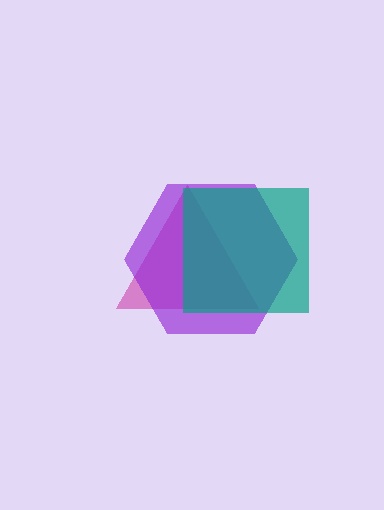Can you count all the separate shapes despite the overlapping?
Yes, there are 3 separate shapes.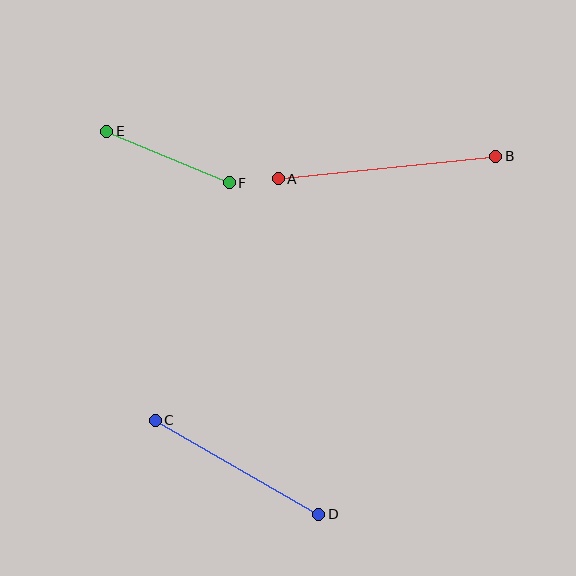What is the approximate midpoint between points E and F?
The midpoint is at approximately (168, 157) pixels.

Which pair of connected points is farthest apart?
Points A and B are farthest apart.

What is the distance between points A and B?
The distance is approximately 219 pixels.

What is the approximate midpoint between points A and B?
The midpoint is at approximately (387, 167) pixels.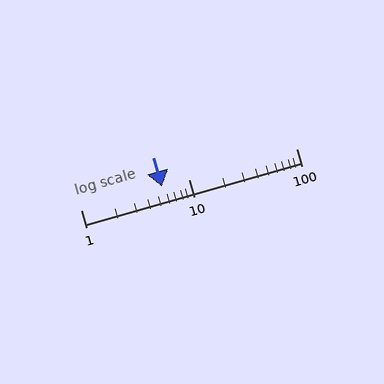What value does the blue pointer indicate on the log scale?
The pointer indicates approximately 5.7.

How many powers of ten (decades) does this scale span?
The scale spans 2 decades, from 1 to 100.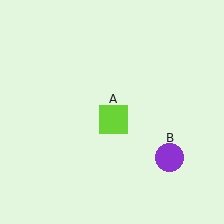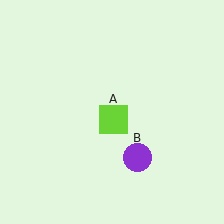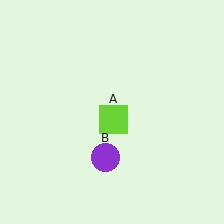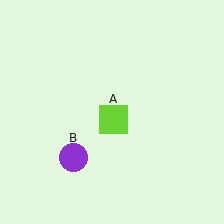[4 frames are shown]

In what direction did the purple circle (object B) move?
The purple circle (object B) moved left.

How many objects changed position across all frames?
1 object changed position: purple circle (object B).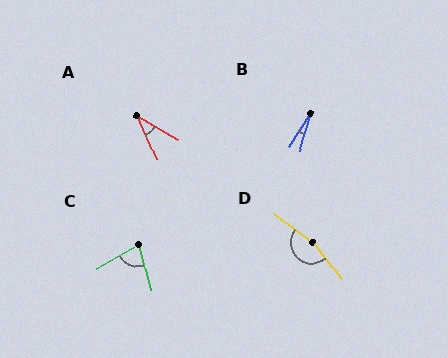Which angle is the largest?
D, at approximately 164 degrees.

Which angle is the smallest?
B, at approximately 16 degrees.